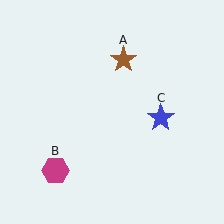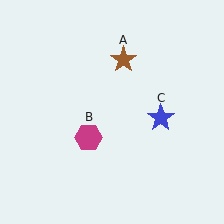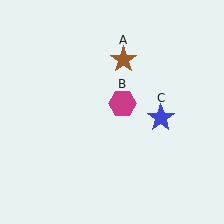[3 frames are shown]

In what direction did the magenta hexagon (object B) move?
The magenta hexagon (object B) moved up and to the right.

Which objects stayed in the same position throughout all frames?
Brown star (object A) and blue star (object C) remained stationary.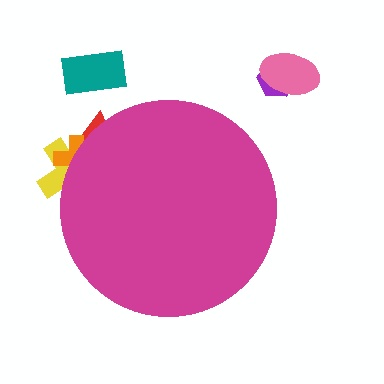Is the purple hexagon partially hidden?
No, the purple hexagon is fully visible.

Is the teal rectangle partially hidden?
No, the teal rectangle is fully visible.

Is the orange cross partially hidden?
Yes, the orange cross is partially hidden behind the magenta circle.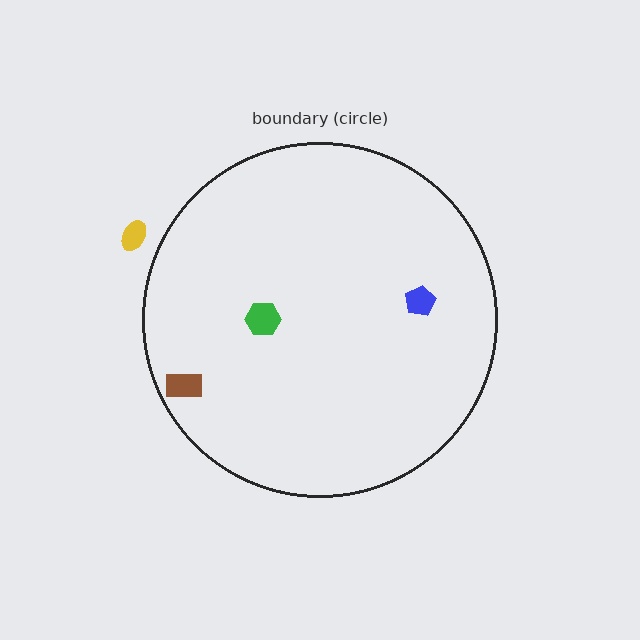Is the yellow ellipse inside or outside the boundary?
Outside.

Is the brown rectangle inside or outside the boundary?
Inside.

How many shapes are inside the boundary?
3 inside, 1 outside.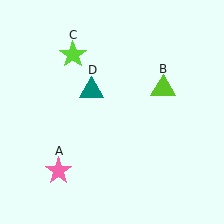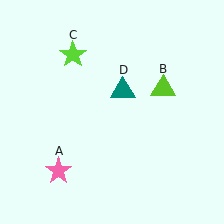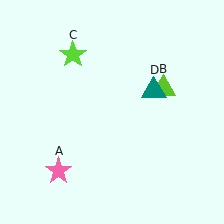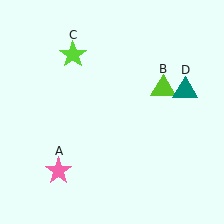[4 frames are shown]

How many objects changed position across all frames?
1 object changed position: teal triangle (object D).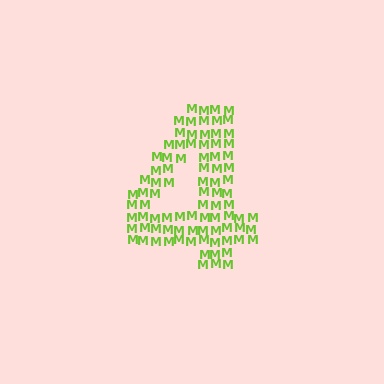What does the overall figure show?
The overall figure shows the digit 4.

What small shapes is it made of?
It is made of small letter M's.